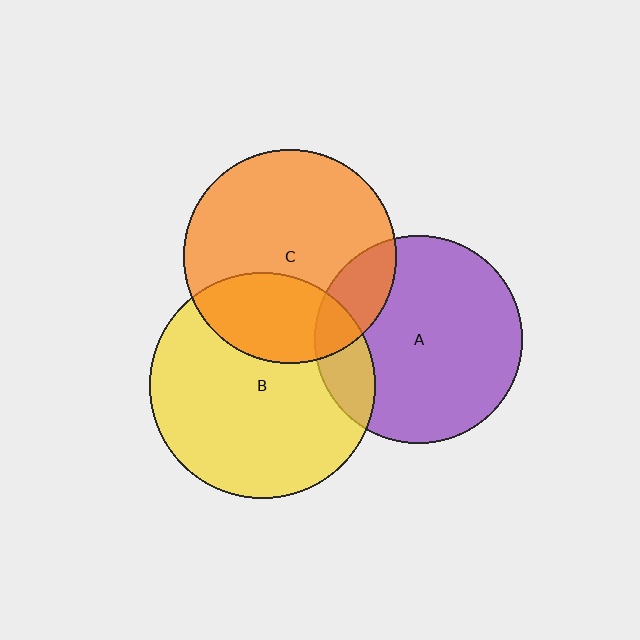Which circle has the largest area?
Circle B (yellow).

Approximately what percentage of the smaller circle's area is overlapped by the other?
Approximately 15%.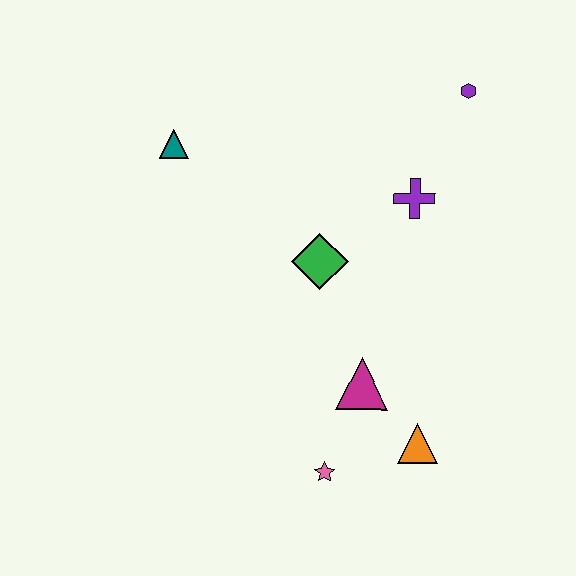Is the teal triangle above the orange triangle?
Yes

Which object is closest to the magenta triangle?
The orange triangle is closest to the magenta triangle.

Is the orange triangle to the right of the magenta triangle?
Yes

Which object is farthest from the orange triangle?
The teal triangle is farthest from the orange triangle.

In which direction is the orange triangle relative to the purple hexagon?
The orange triangle is below the purple hexagon.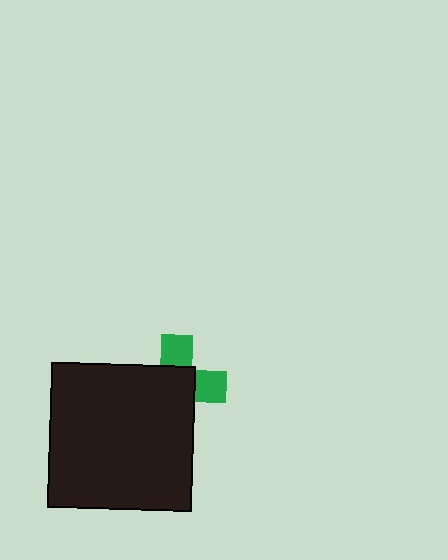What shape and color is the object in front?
The object in front is a black square.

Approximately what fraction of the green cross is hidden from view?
Roughly 64% of the green cross is hidden behind the black square.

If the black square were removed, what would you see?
You would see the complete green cross.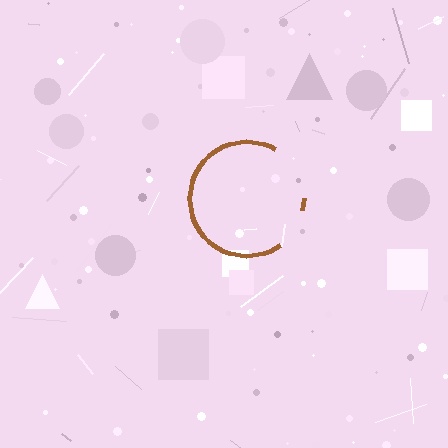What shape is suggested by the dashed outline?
The dashed outline suggests a circle.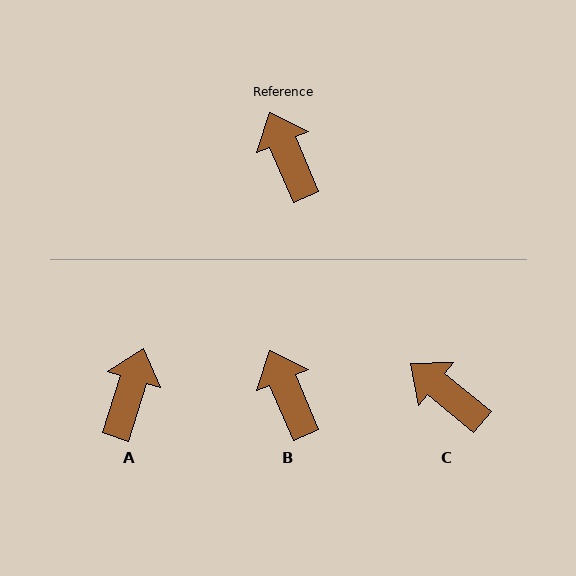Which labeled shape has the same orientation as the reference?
B.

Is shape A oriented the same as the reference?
No, it is off by about 41 degrees.